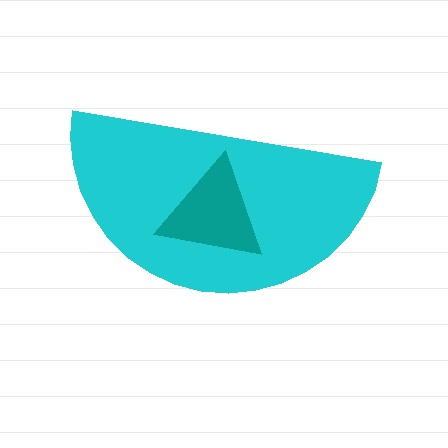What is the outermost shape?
The cyan semicircle.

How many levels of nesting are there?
2.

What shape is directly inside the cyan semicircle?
The teal triangle.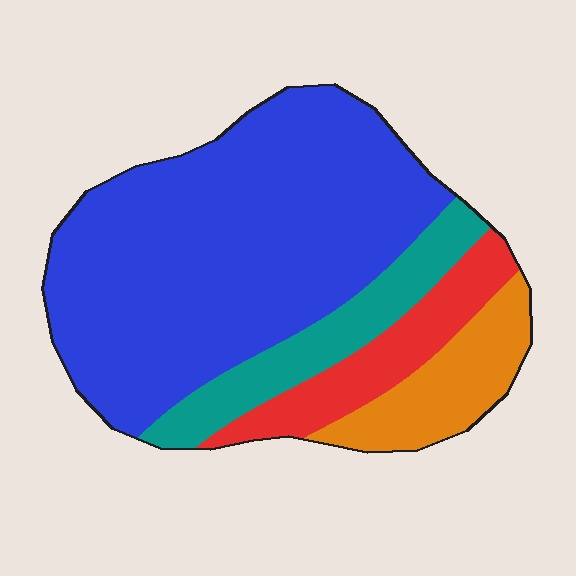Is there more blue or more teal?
Blue.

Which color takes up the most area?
Blue, at roughly 60%.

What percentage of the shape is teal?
Teal covers 14% of the shape.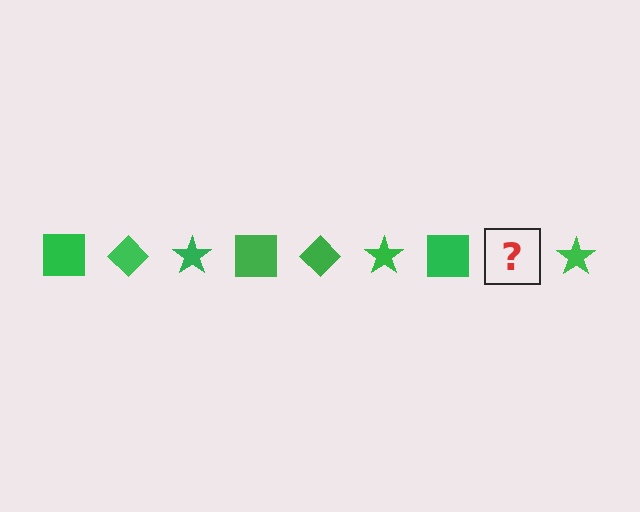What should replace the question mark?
The question mark should be replaced with a green diamond.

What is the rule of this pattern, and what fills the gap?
The rule is that the pattern cycles through square, diamond, star shapes in green. The gap should be filled with a green diamond.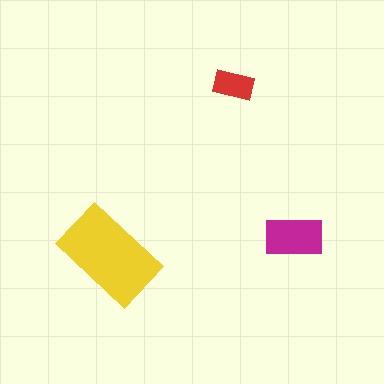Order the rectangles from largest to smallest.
the yellow one, the magenta one, the red one.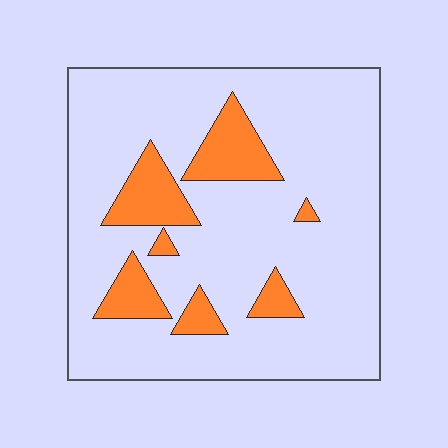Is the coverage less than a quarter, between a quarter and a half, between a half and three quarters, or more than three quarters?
Less than a quarter.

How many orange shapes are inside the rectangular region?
7.